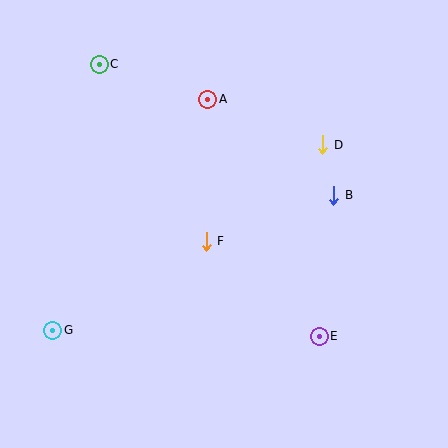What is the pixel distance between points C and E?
The distance between C and E is 350 pixels.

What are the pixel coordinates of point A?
Point A is at (208, 99).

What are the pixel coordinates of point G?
Point G is at (53, 330).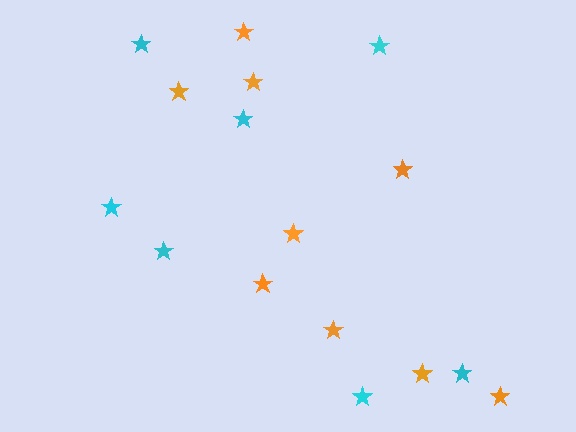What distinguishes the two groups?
There are 2 groups: one group of orange stars (9) and one group of cyan stars (7).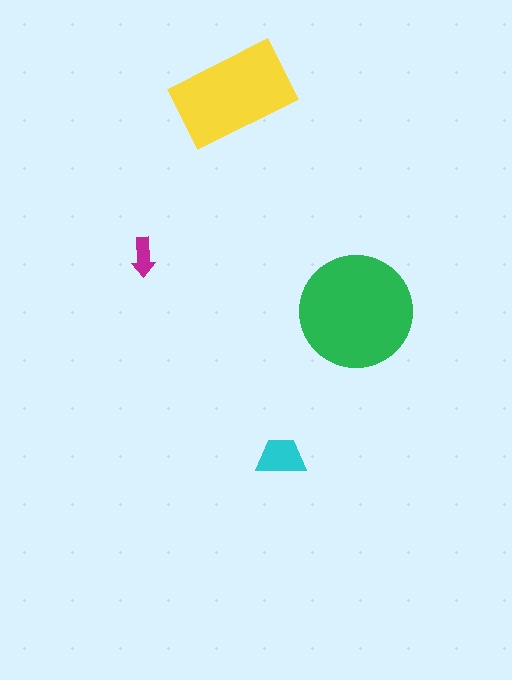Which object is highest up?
The yellow rectangle is topmost.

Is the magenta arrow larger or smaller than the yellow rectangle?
Smaller.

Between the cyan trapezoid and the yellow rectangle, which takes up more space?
The yellow rectangle.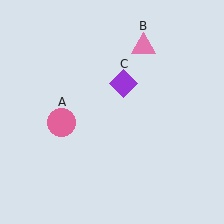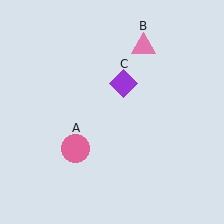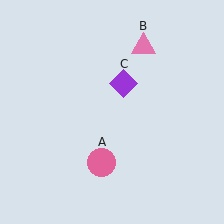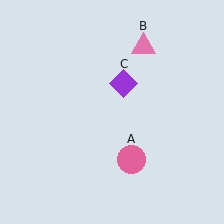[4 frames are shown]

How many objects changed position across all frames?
1 object changed position: pink circle (object A).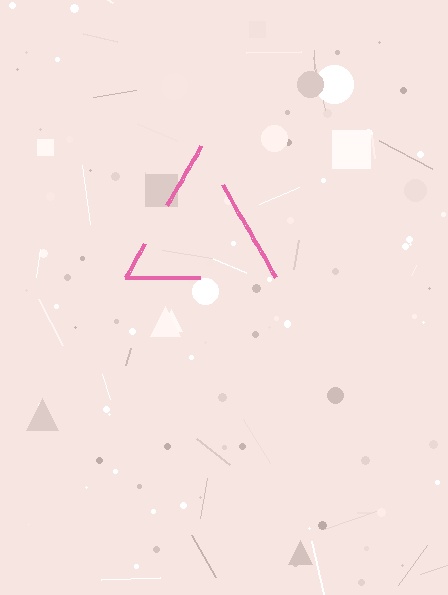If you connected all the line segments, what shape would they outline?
They would outline a triangle.